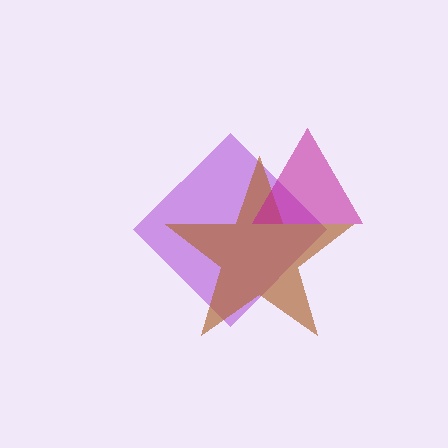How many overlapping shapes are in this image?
There are 3 overlapping shapes in the image.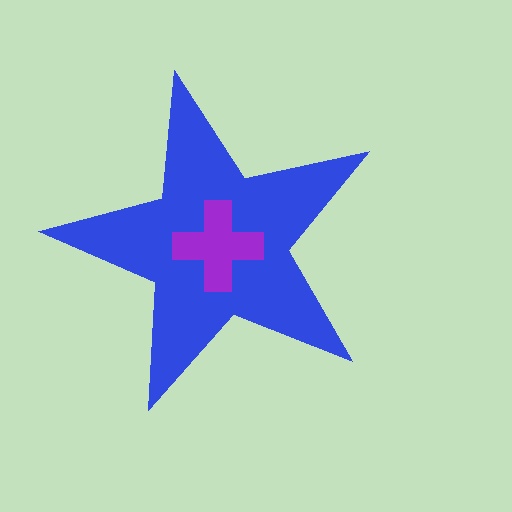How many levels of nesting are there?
2.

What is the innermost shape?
The purple cross.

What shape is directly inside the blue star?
The purple cross.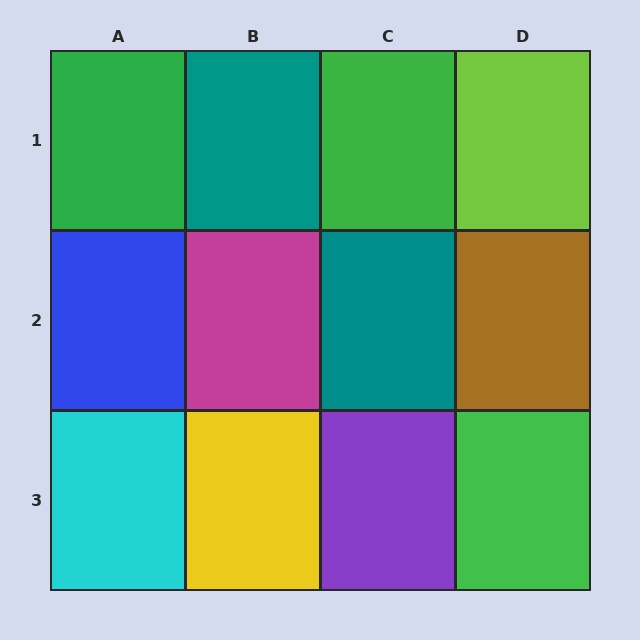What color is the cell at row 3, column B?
Yellow.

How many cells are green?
3 cells are green.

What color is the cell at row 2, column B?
Magenta.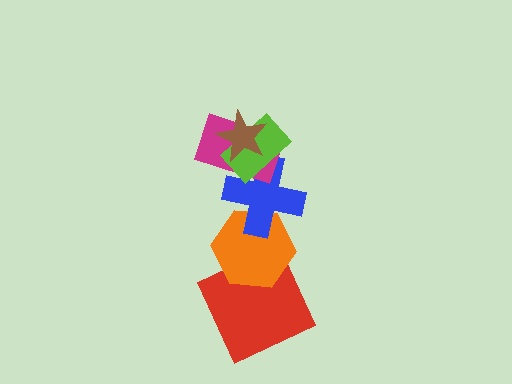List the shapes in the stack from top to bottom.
From top to bottom: the brown star, the lime rectangle, the magenta rectangle, the blue cross, the orange hexagon, the red square.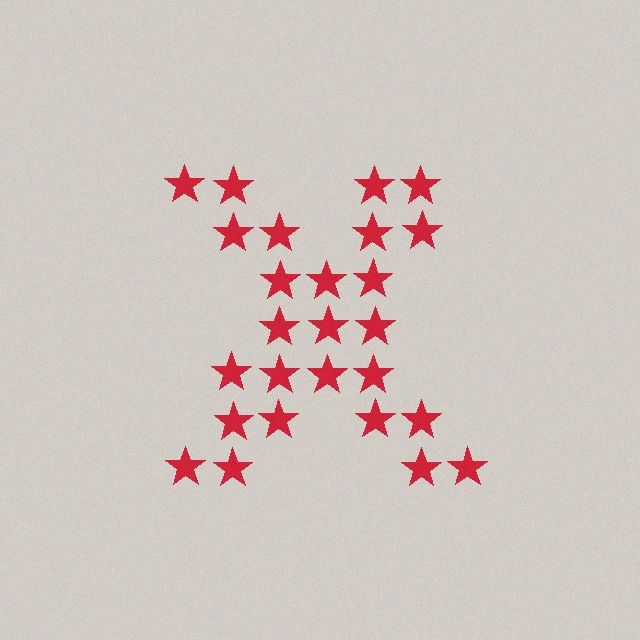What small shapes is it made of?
It is made of small stars.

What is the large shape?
The large shape is the letter X.